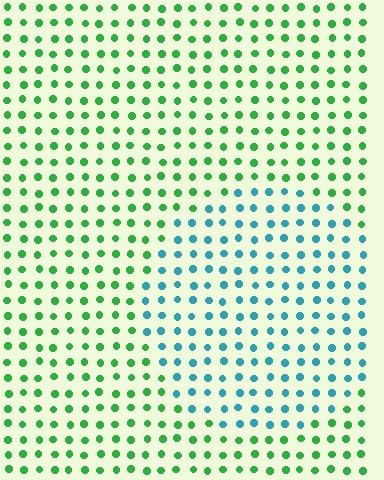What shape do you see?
I see a circle.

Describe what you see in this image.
The image is filled with small green elements in a uniform arrangement. A circle-shaped region is visible where the elements are tinted to a slightly different hue, forming a subtle color boundary.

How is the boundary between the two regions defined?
The boundary is defined purely by a slight shift in hue (about 58 degrees). Spacing, size, and orientation are identical on both sides.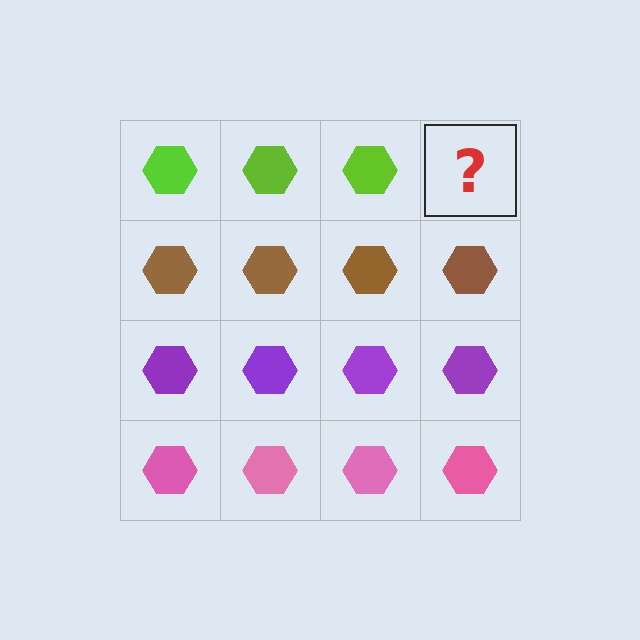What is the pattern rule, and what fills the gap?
The rule is that each row has a consistent color. The gap should be filled with a lime hexagon.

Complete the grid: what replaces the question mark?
The question mark should be replaced with a lime hexagon.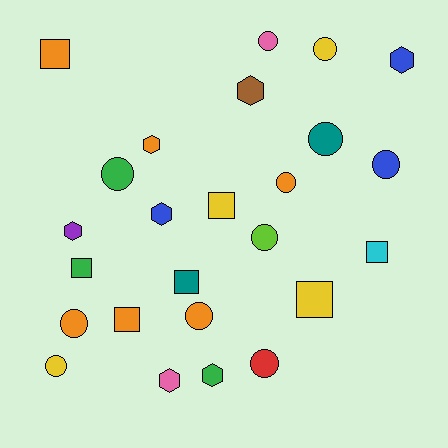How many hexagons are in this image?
There are 7 hexagons.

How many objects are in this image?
There are 25 objects.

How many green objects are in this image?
There are 3 green objects.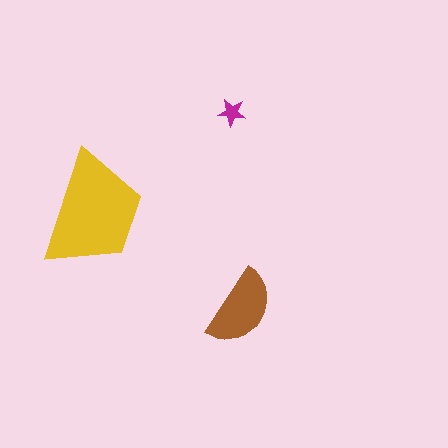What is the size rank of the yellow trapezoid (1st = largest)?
1st.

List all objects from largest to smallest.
The yellow trapezoid, the brown semicircle, the magenta star.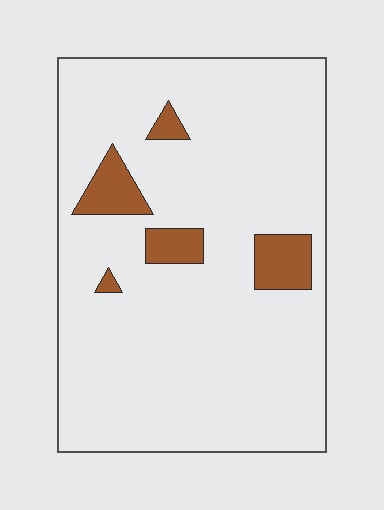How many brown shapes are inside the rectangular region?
5.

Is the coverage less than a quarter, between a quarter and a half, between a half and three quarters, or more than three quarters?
Less than a quarter.